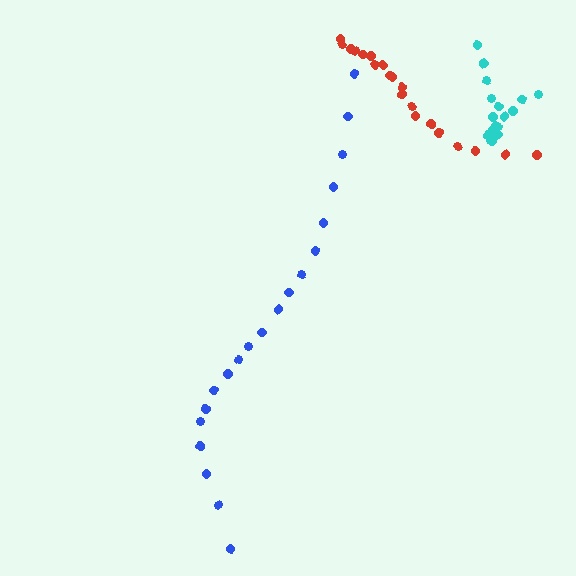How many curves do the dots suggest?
There are 3 distinct paths.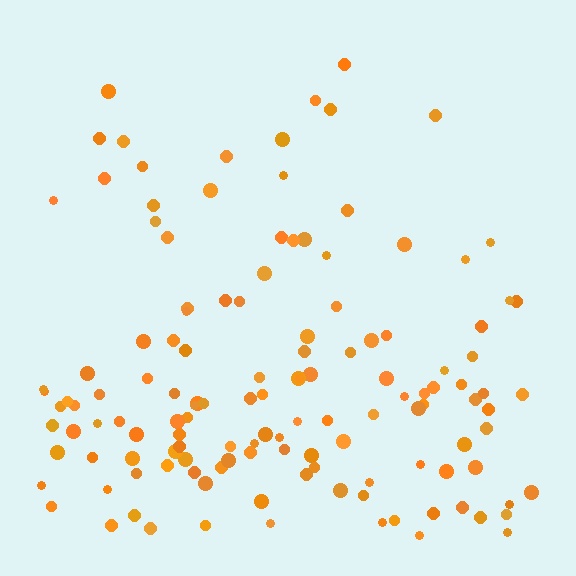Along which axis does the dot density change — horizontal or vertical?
Vertical.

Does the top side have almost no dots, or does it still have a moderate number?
Still a moderate number, just noticeably fewer than the bottom.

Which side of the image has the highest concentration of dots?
The bottom.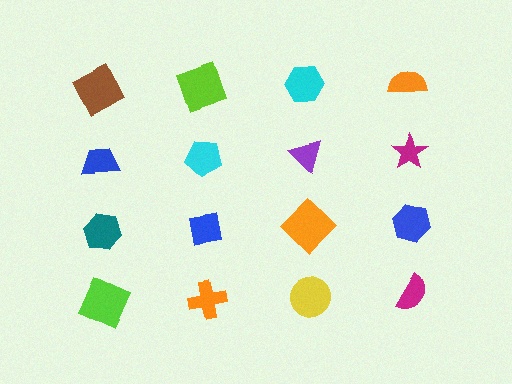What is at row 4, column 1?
A lime square.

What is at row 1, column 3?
A cyan hexagon.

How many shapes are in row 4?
4 shapes.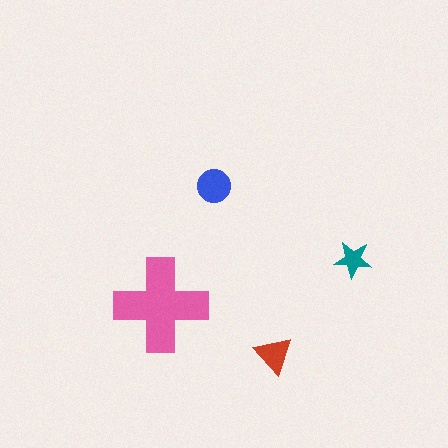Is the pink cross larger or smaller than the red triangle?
Larger.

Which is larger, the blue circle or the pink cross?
The pink cross.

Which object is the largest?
The pink cross.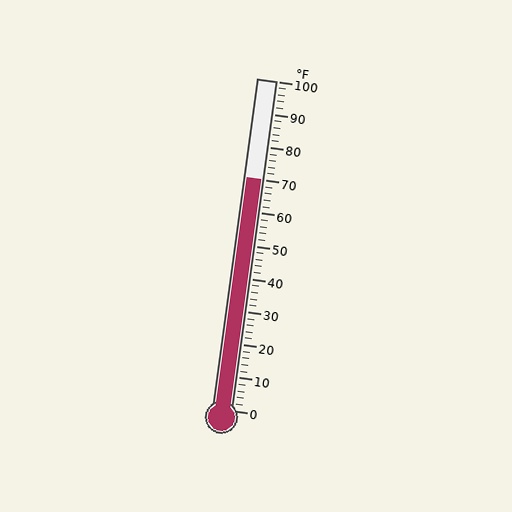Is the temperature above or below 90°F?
The temperature is below 90°F.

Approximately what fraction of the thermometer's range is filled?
The thermometer is filled to approximately 70% of its range.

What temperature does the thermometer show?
The thermometer shows approximately 70°F.